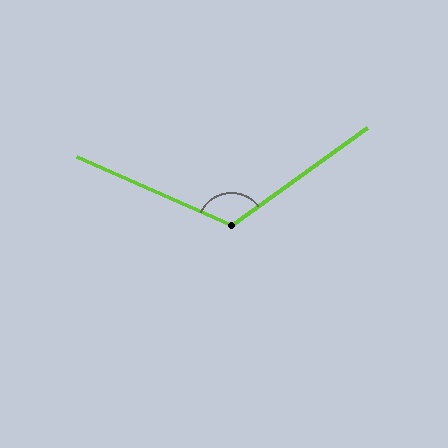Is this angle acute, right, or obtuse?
It is obtuse.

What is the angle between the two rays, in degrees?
Approximately 120 degrees.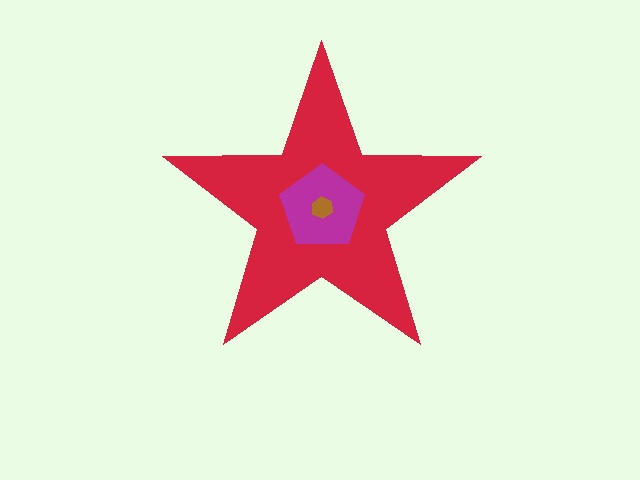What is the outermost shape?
The red star.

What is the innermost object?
The brown hexagon.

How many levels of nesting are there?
3.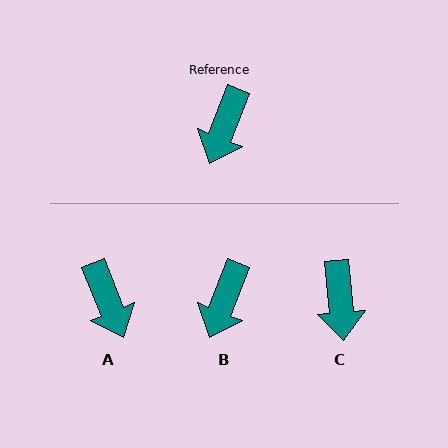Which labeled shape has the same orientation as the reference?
B.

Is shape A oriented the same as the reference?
No, it is off by about 43 degrees.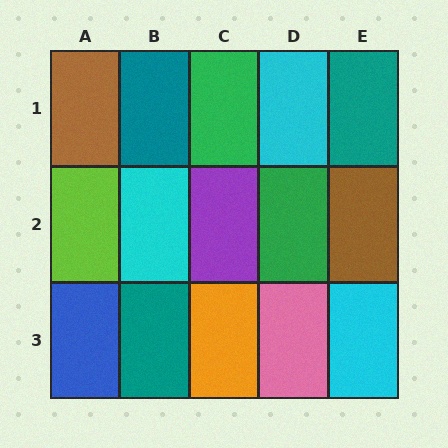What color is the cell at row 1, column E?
Teal.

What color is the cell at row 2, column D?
Green.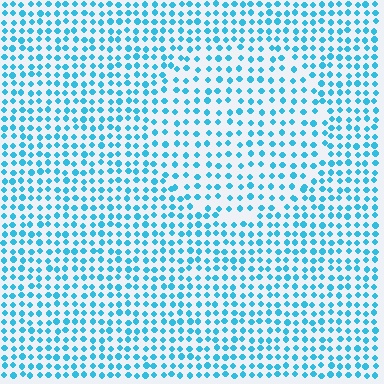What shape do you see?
I see a circle.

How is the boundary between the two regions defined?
The boundary is defined by a change in element density (approximately 1.5x ratio). All elements are the same color, size, and shape.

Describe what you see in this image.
The image contains small cyan elements arranged at two different densities. A circle-shaped region is visible where the elements are less densely packed than the surrounding area.